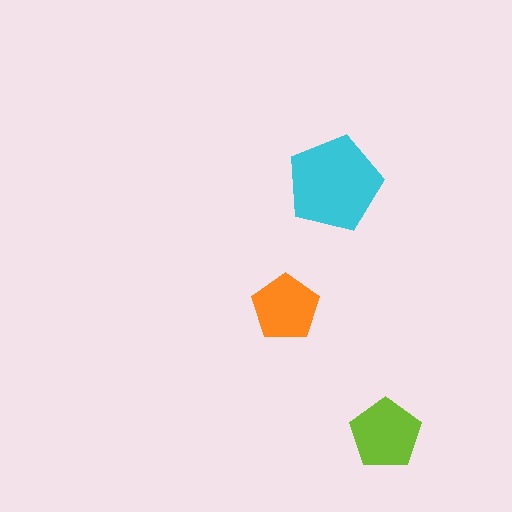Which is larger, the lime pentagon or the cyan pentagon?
The cyan one.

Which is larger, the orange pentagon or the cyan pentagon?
The cyan one.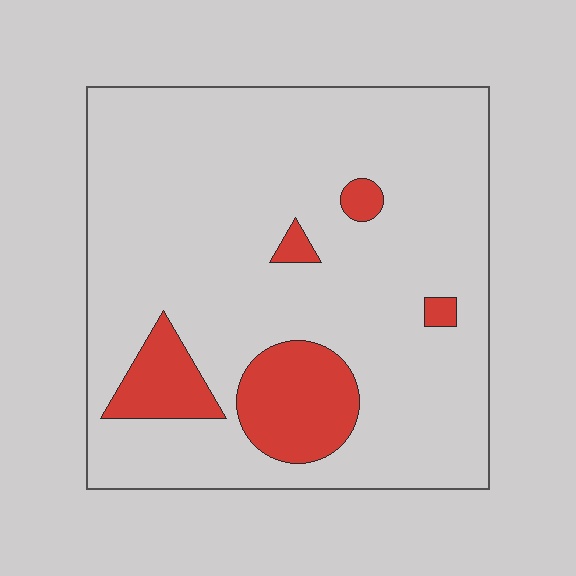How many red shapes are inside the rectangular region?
5.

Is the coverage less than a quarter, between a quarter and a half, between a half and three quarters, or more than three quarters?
Less than a quarter.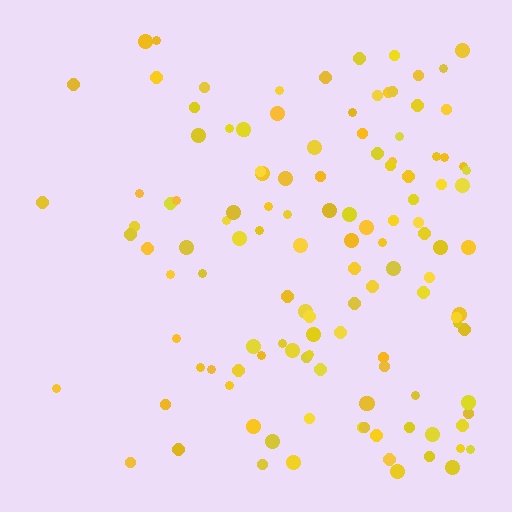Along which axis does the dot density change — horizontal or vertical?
Horizontal.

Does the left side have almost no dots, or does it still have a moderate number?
Still a moderate number, just noticeably fewer than the right.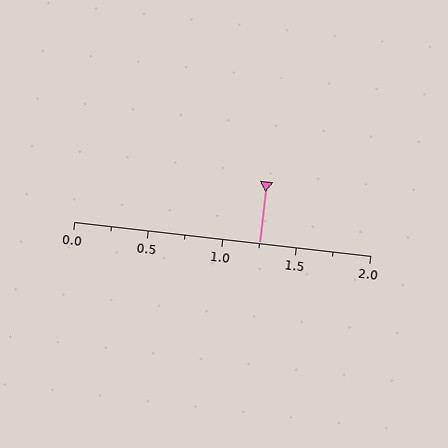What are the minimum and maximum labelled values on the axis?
The axis runs from 0.0 to 2.0.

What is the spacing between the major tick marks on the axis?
The major ticks are spaced 0.5 apart.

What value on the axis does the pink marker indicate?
The marker indicates approximately 1.25.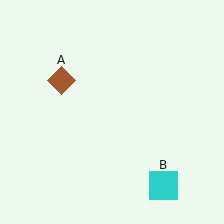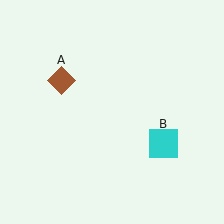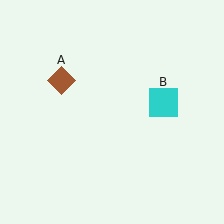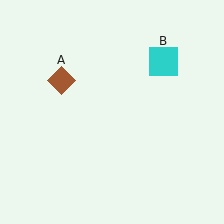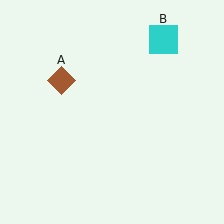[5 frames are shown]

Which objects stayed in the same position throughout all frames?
Brown diamond (object A) remained stationary.